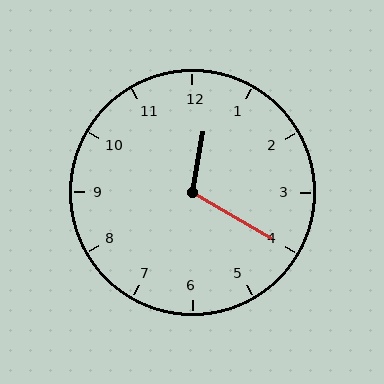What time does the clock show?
12:20.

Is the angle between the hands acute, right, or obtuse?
It is obtuse.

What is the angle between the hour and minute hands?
Approximately 110 degrees.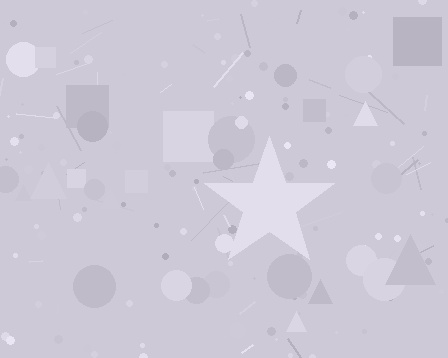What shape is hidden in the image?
A star is hidden in the image.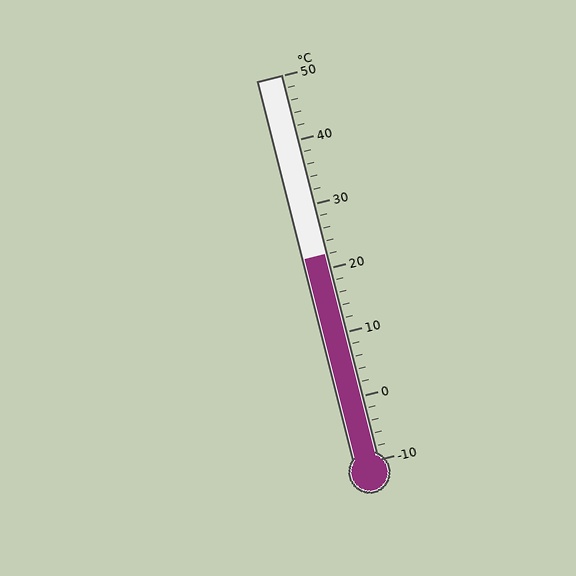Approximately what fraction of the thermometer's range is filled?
The thermometer is filled to approximately 55% of its range.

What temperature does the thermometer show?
The thermometer shows approximately 22°C.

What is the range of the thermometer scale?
The thermometer scale ranges from -10°C to 50°C.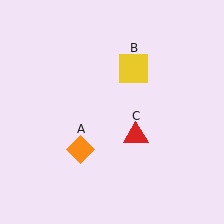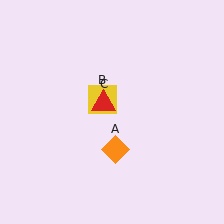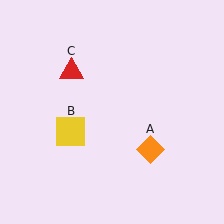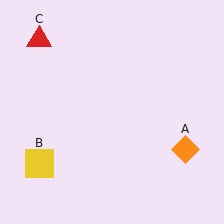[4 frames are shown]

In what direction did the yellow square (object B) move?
The yellow square (object B) moved down and to the left.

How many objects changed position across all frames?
3 objects changed position: orange diamond (object A), yellow square (object B), red triangle (object C).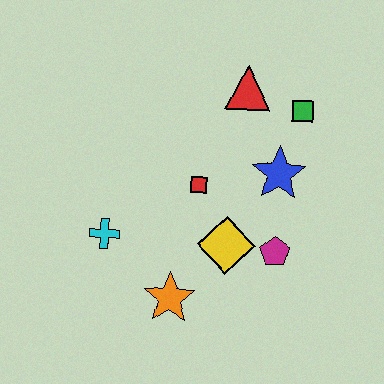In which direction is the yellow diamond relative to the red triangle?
The yellow diamond is below the red triangle.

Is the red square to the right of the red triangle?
No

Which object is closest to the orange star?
The yellow diamond is closest to the orange star.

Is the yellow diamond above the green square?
No